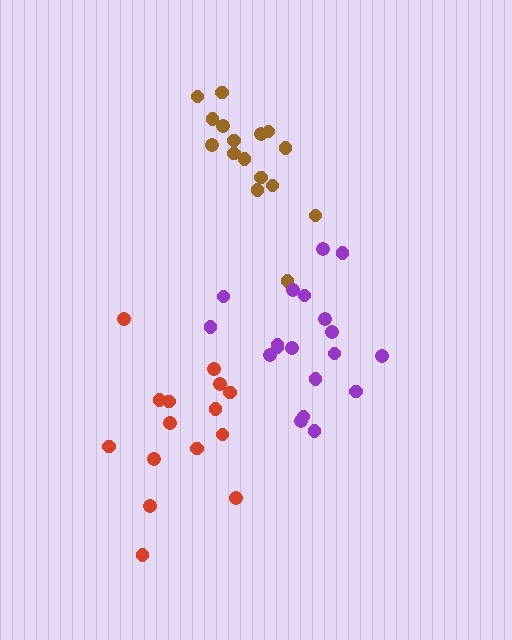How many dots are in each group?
Group 1: 15 dots, Group 2: 16 dots, Group 3: 19 dots (50 total).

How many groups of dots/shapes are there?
There are 3 groups.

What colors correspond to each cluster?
The clusters are colored: red, brown, purple.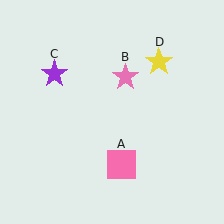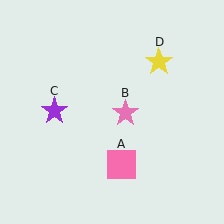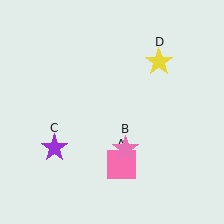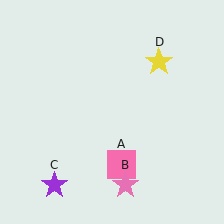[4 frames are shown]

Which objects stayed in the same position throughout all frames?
Pink square (object A) and yellow star (object D) remained stationary.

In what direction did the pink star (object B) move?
The pink star (object B) moved down.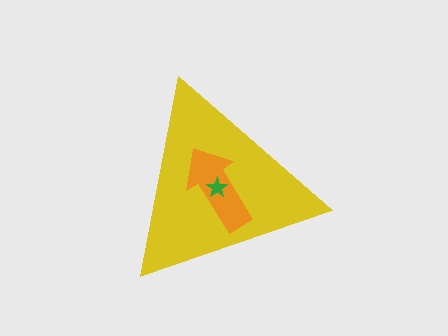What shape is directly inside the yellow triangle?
The orange arrow.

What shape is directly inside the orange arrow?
The green star.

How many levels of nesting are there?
3.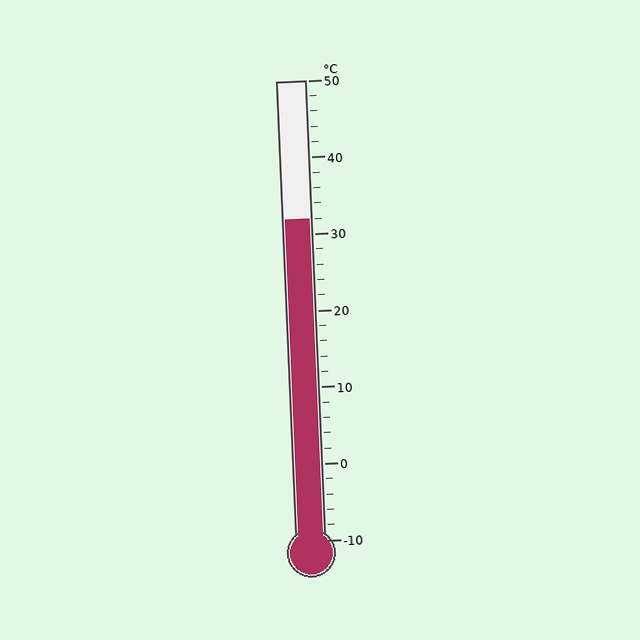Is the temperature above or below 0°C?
The temperature is above 0°C.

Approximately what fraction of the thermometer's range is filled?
The thermometer is filled to approximately 70% of its range.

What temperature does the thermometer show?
The thermometer shows approximately 32°C.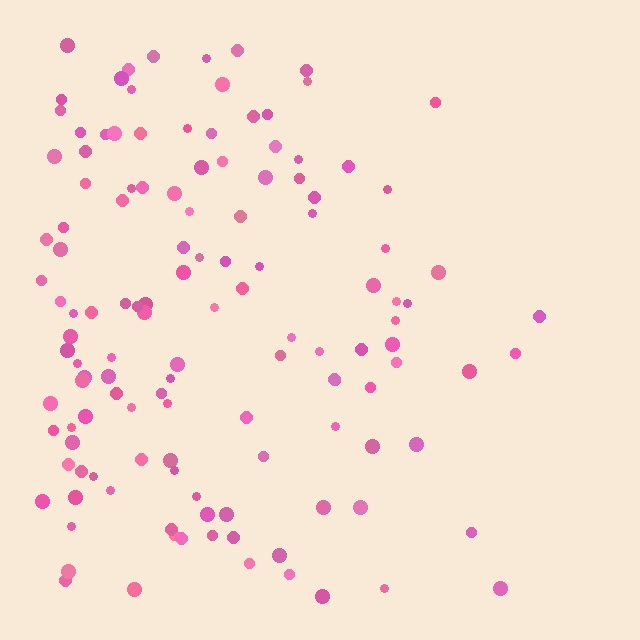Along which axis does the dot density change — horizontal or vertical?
Horizontal.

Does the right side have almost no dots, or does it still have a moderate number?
Still a moderate number, just noticeably fewer than the left.